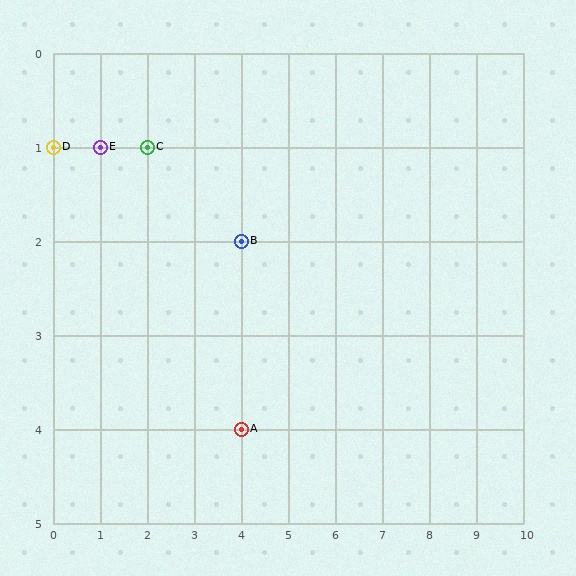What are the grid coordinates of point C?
Point C is at grid coordinates (2, 1).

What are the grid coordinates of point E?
Point E is at grid coordinates (1, 1).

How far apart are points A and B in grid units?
Points A and B are 2 rows apart.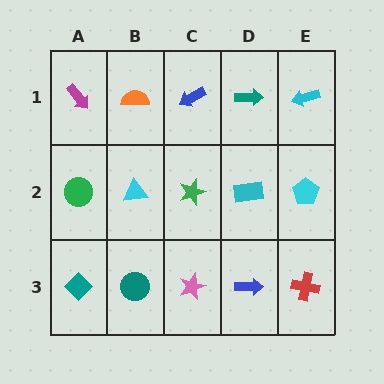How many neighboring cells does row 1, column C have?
3.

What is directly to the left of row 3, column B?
A teal diamond.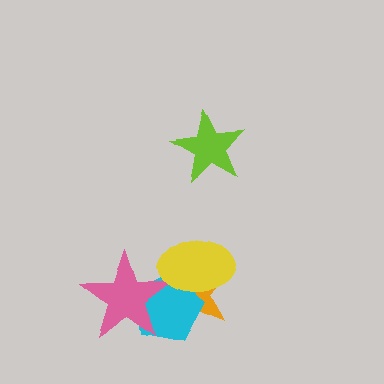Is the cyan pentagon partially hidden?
Yes, it is partially covered by another shape.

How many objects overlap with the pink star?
3 objects overlap with the pink star.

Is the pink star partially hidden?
Yes, it is partially covered by another shape.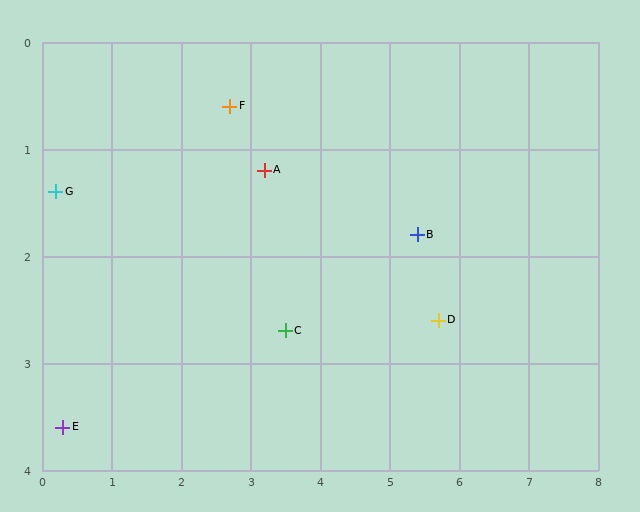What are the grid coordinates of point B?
Point B is at approximately (5.4, 1.8).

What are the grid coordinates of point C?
Point C is at approximately (3.5, 2.7).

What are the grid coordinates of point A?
Point A is at approximately (3.2, 1.2).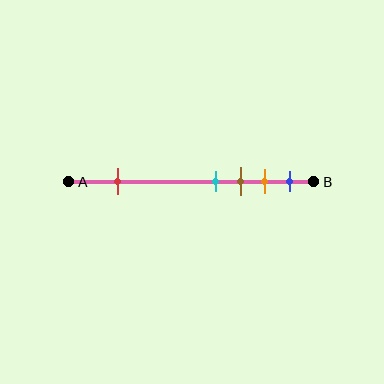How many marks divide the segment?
There are 5 marks dividing the segment.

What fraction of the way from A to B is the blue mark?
The blue mark is approximately 90% (0.9) of the way from A to B.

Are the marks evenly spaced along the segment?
No, the marks are not evenly spaced.